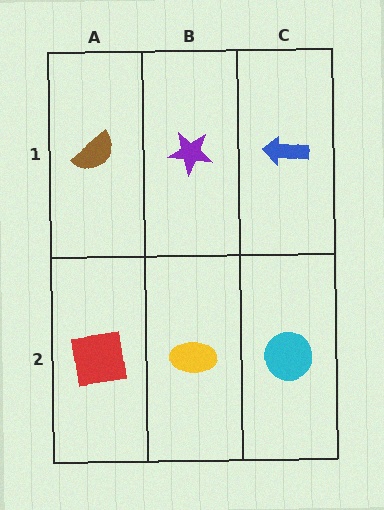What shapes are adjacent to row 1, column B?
A yellow ellipse (row 2, column B), a brown semicircle (row 1, column A), a blue arrow (row 1, column C).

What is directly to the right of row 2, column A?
A yellow ellipse.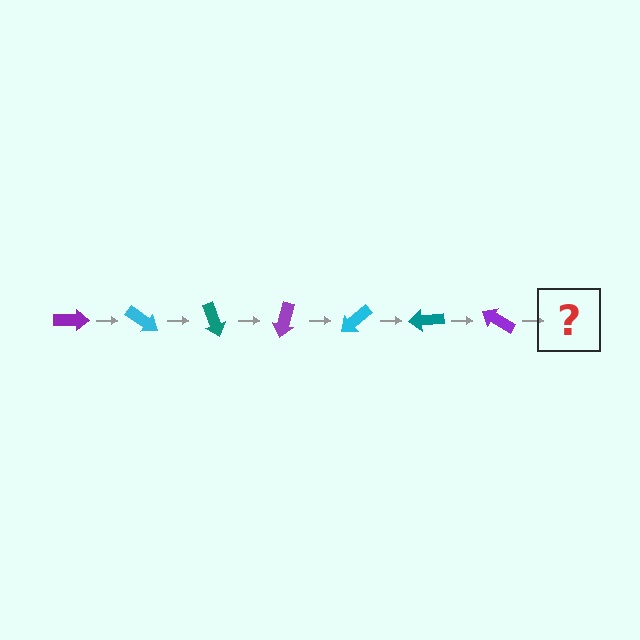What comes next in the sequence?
The next element should be a cyan arrow, rotated 245 degrees from the start.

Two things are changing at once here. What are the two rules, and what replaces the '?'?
The two rules are that it rotates 35 degrees each step and the color cycles through purple, cyan, and teal. The '?' should be a cyan arrow, rotated 245 degrees from the start.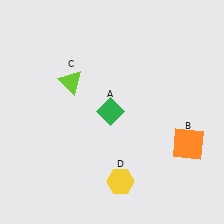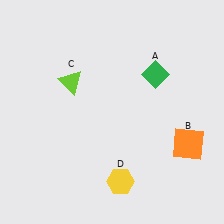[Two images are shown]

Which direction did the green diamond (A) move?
The green diamond (A) moved right.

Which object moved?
The green diamond (A) moved right.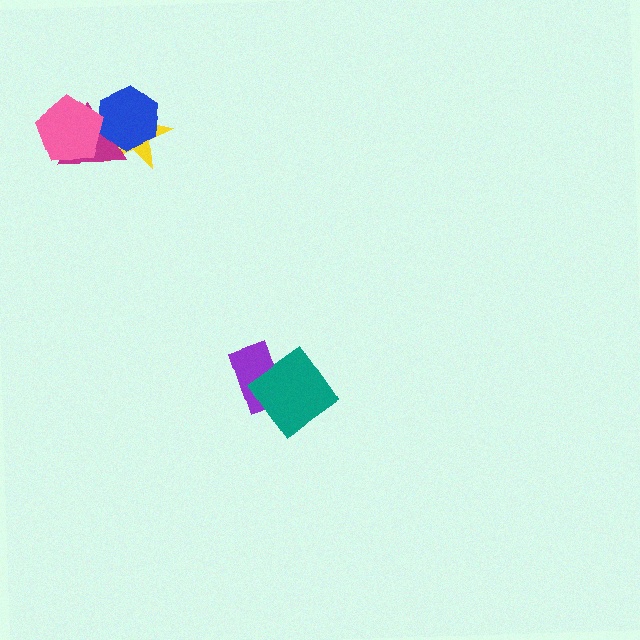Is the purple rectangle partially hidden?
Yes, it is partially covered by another shape.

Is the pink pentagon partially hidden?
No, no other shape covers it.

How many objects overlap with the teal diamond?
1 object overlaps with the teal diamond.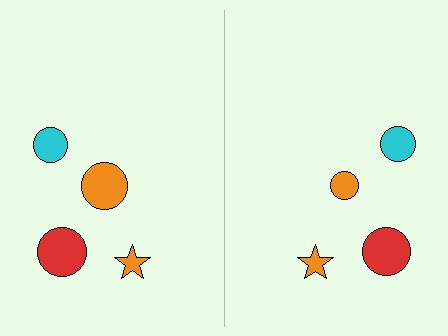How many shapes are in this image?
There are 8 shapes in this image.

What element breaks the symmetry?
The orange circle on the right side has a different size than its mirror counterpart.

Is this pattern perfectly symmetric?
No, the pattern is not perfectly symmetric. The orange circle on the right side has a different size than its mirror counterpart.